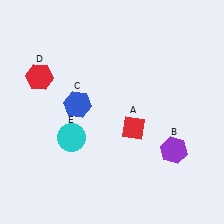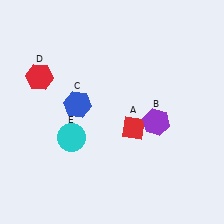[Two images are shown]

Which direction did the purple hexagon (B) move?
The purple hexagon (B) moved up.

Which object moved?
The purple hexagon (B) moved up.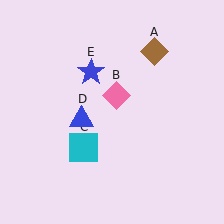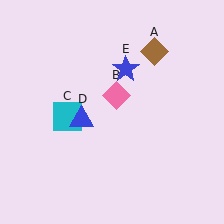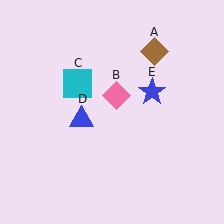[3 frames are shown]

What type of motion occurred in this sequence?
The cyan square (object C), blue star (object E) rotated clockwise around the center of the scene.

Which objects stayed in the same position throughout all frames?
Brown diamond (object A) and pink diamond (object B) and blue triangle (object D) remained stationary.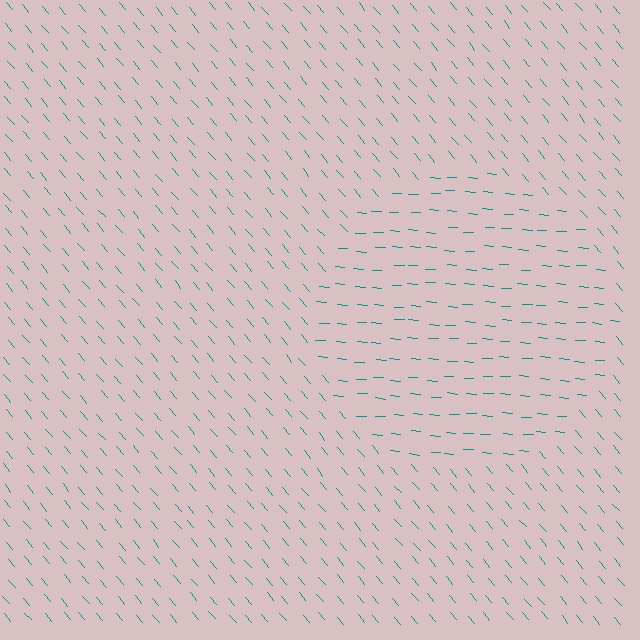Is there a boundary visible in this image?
Yes, there is a texture boundary formed by a change in line orientation.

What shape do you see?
I see a circle.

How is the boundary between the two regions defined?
The boundary is defined purely by a change in line orientation (approximately 45 degrees difference). All lines are the same color and thickness.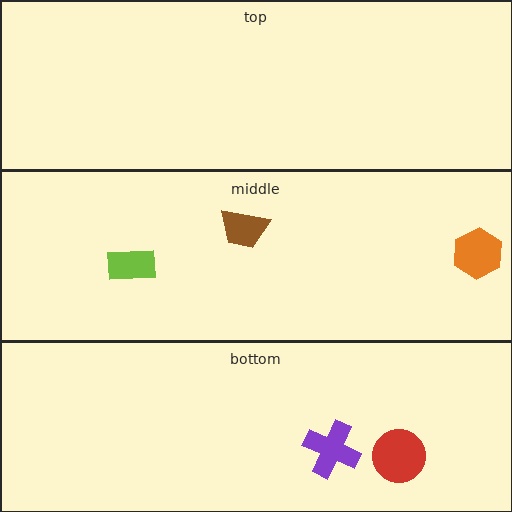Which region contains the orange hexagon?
The middle region.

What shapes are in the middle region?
The orange hexagon, the lime rectangle, the brown trapezoid.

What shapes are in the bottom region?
The purple cross, the red circle.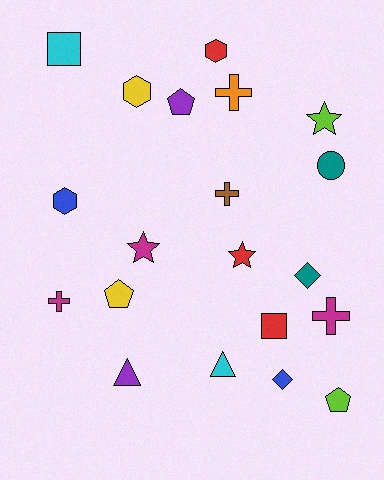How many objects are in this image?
There are 20 objects.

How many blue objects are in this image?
There are 2 blue objects.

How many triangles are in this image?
There are 2 triangles.